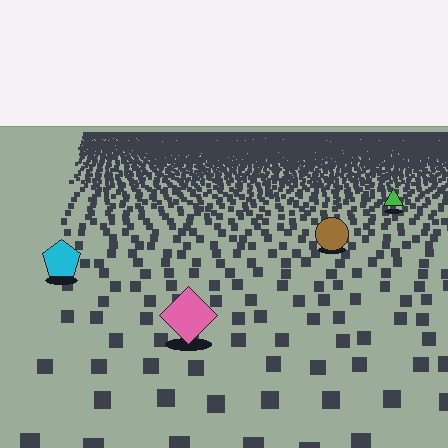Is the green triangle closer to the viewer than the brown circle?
No. The brown circle is closer — you can tell from the texture gradient: the ground texture is coarser near it.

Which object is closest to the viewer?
The pink diamond is closest. The texture marks near it are larger and more spread out.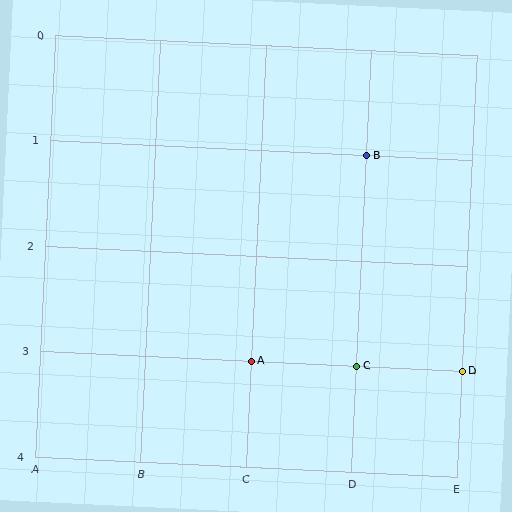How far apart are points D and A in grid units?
Points D and A are 2 columns apart.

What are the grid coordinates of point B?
Point B is at grid coordinates (D, 1).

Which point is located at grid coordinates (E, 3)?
Point D is at (E, 3).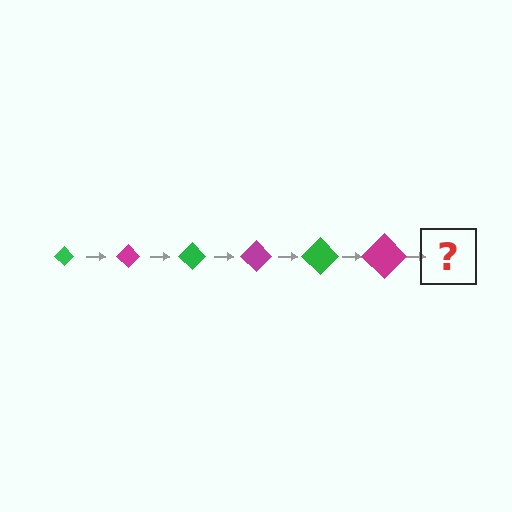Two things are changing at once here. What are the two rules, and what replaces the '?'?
The two rules are that the diamond grows larger each step and the color cycles through green and magenta. The '?' should be a green diamond, larger than the previous one.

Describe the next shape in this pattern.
It should be a green diamond, larger than the previous one.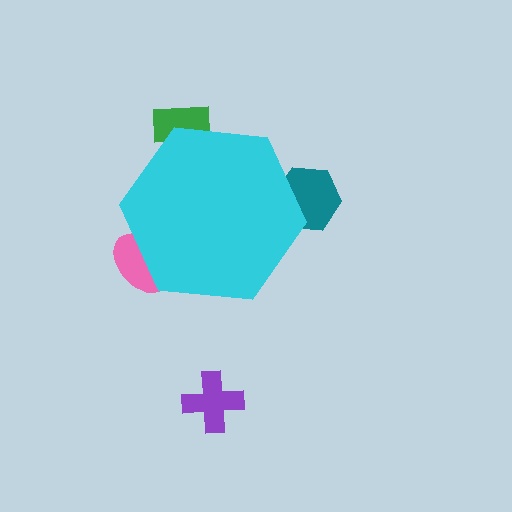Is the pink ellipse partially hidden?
Yes, the pink ellipse is partially hidden behind the cyan hexagon.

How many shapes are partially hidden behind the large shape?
3 shapes are partially hidden.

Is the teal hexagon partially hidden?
Yes, the teal hexagon is partially hidden behind the cyan hexagon.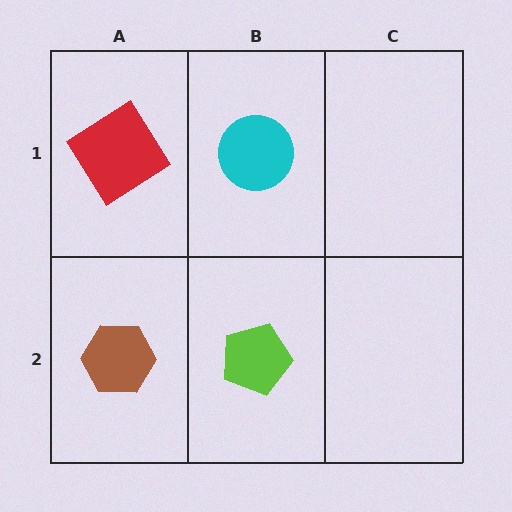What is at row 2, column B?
A lime pentagon.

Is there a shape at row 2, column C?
No, that cell is empty.